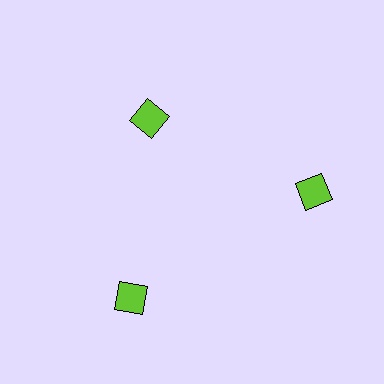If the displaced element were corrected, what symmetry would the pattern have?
It would have 3-fold rotational symmetry — the pattern would map onto itself every 120 degrees.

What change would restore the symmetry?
The symmetry would be restored by moving it outward, back onto the ring so that all 3 squares sit at equal angles and equal distance from the center.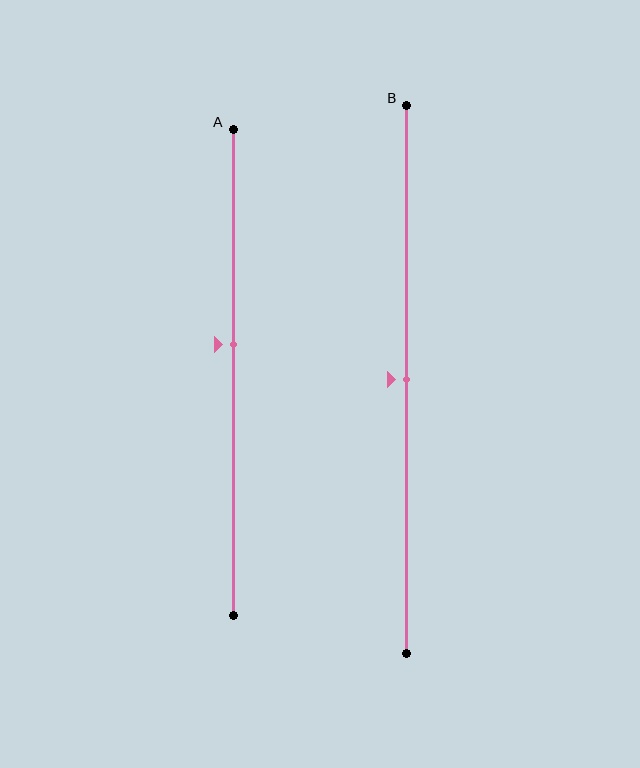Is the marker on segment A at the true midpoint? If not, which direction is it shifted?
No, the marker on segment A is shifted upward by about 6% of the segment length.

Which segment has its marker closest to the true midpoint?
Segment B has its marker closest to the true midpoint.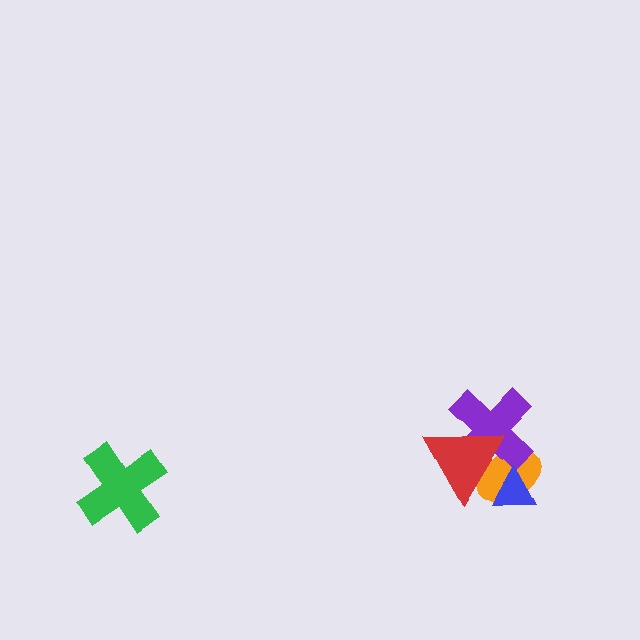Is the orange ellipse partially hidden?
Yes, it is partially covered by another shape.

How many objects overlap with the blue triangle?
2 objects overlap with the blue triangle.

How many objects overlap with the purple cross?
2 objects overlap with the purple cross.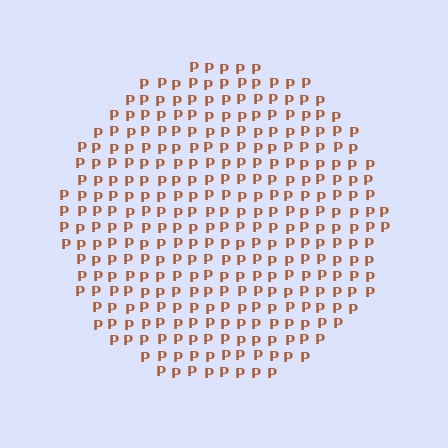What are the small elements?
The small elements are letter P's.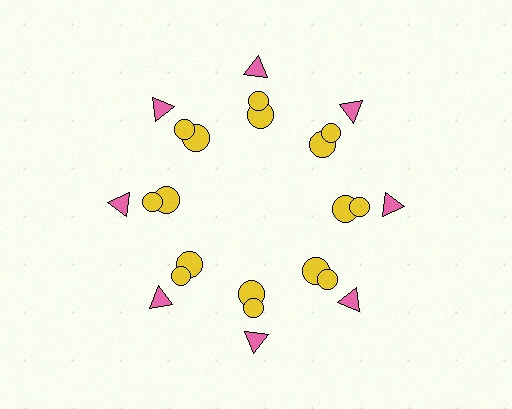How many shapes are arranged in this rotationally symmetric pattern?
There are 24 shapes, arranged in 8 groups of 3.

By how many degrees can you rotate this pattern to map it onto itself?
The pattern maps onto itself every 45 degrees of rotation.